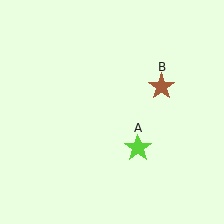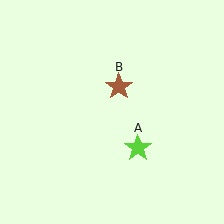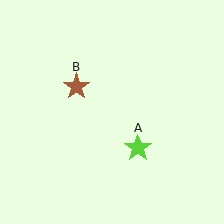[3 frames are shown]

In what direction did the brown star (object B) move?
The brown star (object B) moved left.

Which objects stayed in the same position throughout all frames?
Lime star (object A) remained stationary.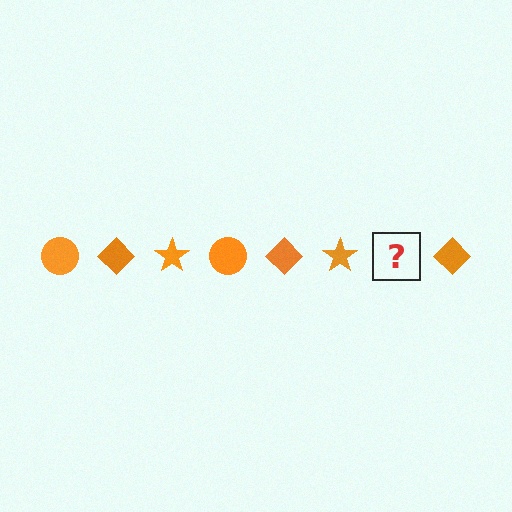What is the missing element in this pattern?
The missing element is an orange circle.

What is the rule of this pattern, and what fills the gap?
The rule is that the pattern cycles through circle, diamond, star shapes in orange. The gap should be filled with an orange circle.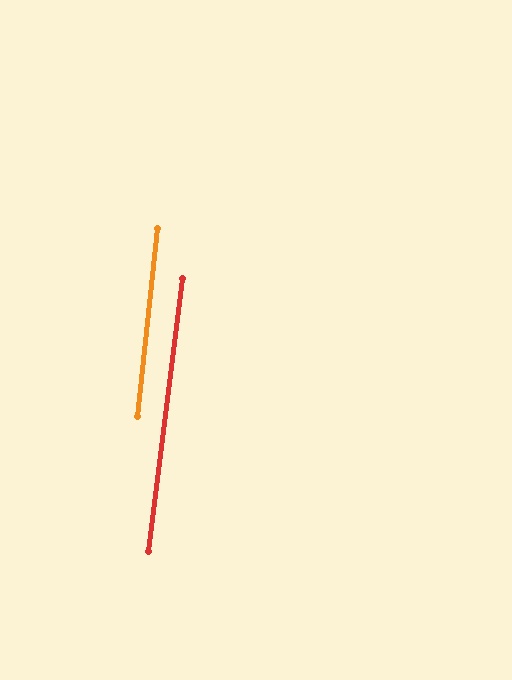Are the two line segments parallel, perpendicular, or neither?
Parallel — their directions differ by only 0.9°.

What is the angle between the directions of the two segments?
Approximately 1 degree.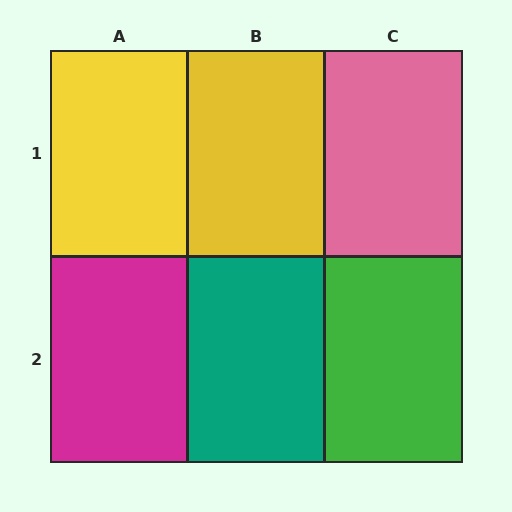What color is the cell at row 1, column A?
Yellow.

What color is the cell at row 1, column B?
Yellow.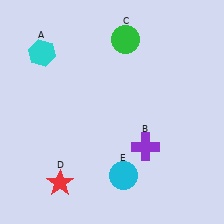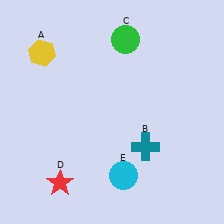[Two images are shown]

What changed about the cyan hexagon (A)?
In Image 1, A is cyan. In Image 2, it changed to yellow.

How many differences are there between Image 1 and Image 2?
There are 2 differences between the two images.